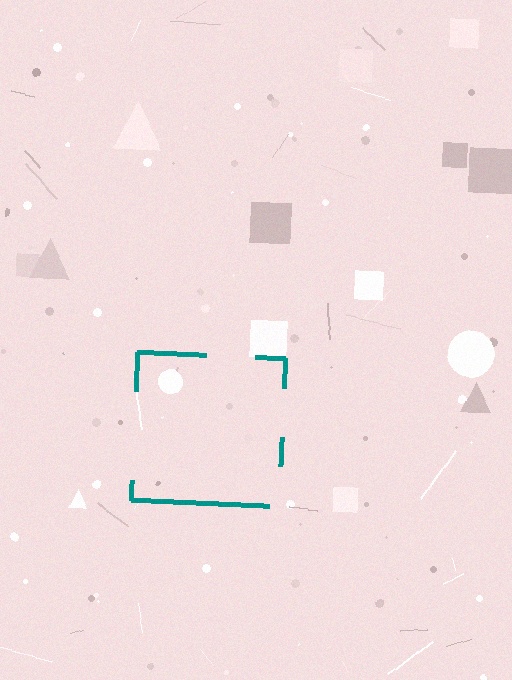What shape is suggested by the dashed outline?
The dashed outline suggests a square.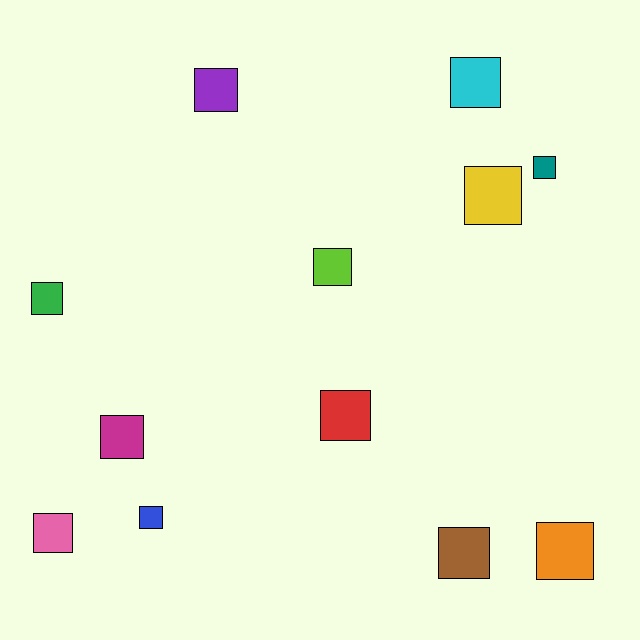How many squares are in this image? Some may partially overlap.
There are 12 squares.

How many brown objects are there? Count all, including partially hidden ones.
There is 1 brown object.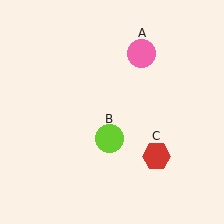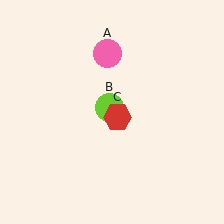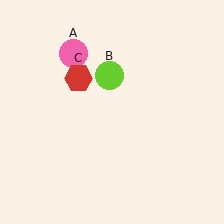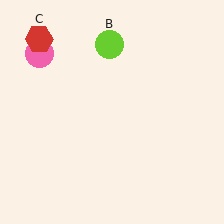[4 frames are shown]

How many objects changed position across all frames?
3 objects changed position: pink circle (object A), lime circle (object B), red hexagon (object C).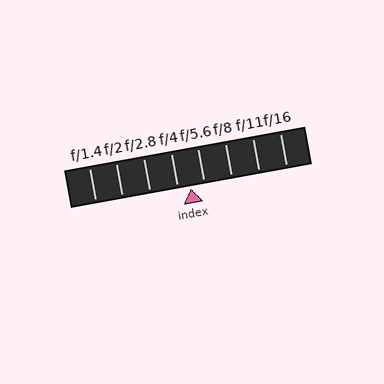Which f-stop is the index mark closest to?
The index mark is closest to f/4.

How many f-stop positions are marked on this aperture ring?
There are 8 f-stop positions marked.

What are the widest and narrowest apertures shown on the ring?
The widest aperture shown is f/1.4 and the narrowest is f/16.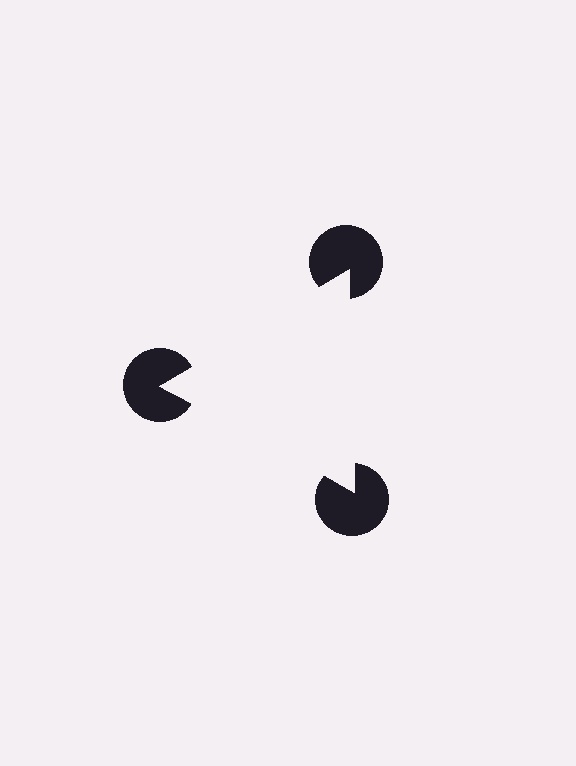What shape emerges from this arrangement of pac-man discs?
An illusory triangle — its edges are inferred from the aligned wedge cuts in the pac-man discs, not physically drawn.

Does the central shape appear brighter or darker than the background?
It typically appears slightly brighter than the background, even though no actual brightness change is drawn.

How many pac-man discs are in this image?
There are 3 — one at each vertex of the illusory triangle.